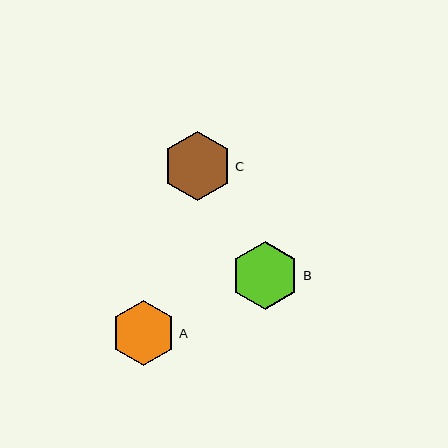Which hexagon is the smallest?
Hexagon A is the smallest with a size of approximately 65 pixels.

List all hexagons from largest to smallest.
From largest to smallest: C, B, A.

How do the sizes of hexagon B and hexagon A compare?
Hexagon B and hexagon A are approximately the same size.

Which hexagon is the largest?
Hexagon C is the largest with a size of approximately 69 pixels.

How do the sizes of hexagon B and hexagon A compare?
Hexagon B and hexagon A are approximately the same size.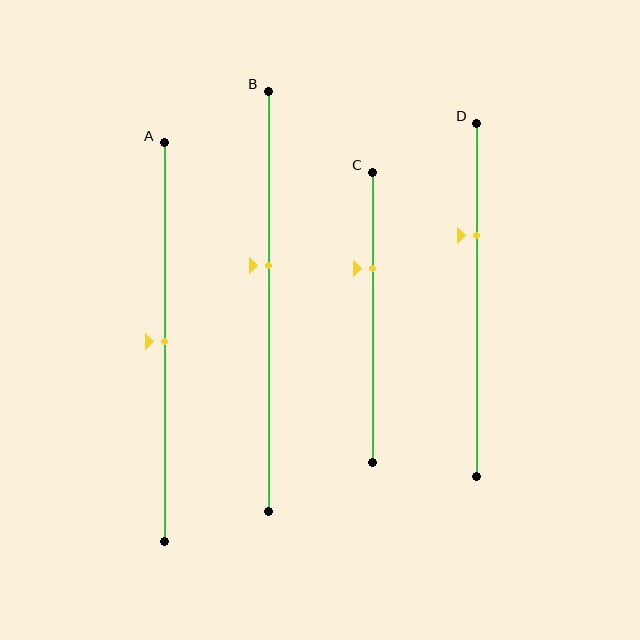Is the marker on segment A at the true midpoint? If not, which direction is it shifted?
Yes, the marker on segment A is at the true midpoint.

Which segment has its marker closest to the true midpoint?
Segment A has its marker closest to the true midpoint.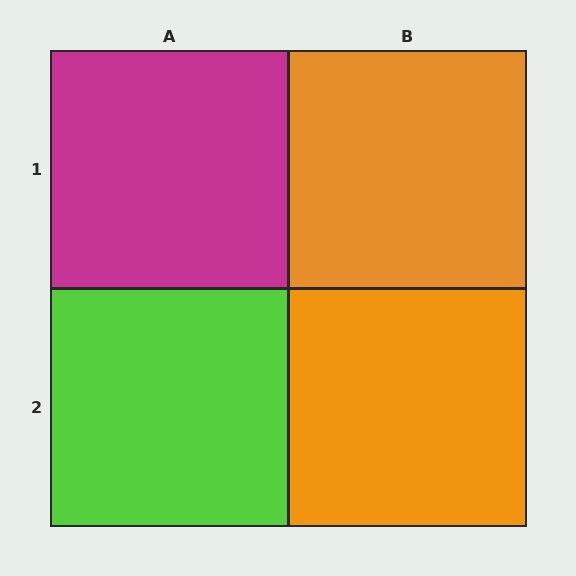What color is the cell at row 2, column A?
Lime.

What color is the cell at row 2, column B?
Orange.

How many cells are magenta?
1 cell is magenta.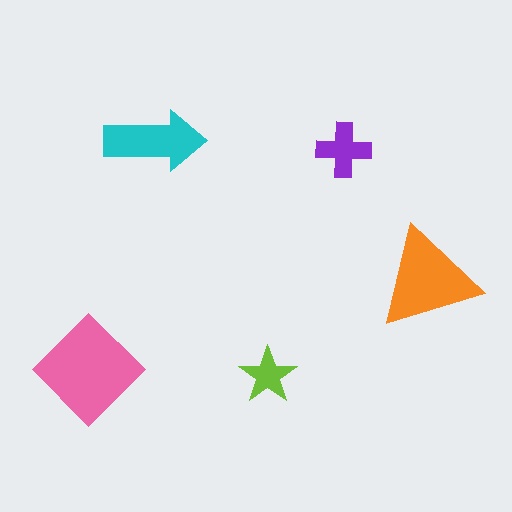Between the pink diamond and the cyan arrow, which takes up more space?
The pink diamond.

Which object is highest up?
The cyan arrow is topmost.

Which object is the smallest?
The lime star.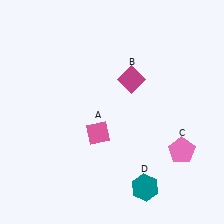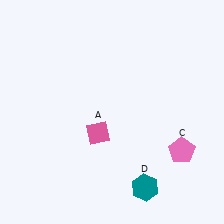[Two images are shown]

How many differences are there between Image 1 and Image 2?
There is 1 difference between the two images.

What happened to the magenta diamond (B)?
The magenta diamond (B) was removed in Image 2. It was in the top-right area of Image 1.